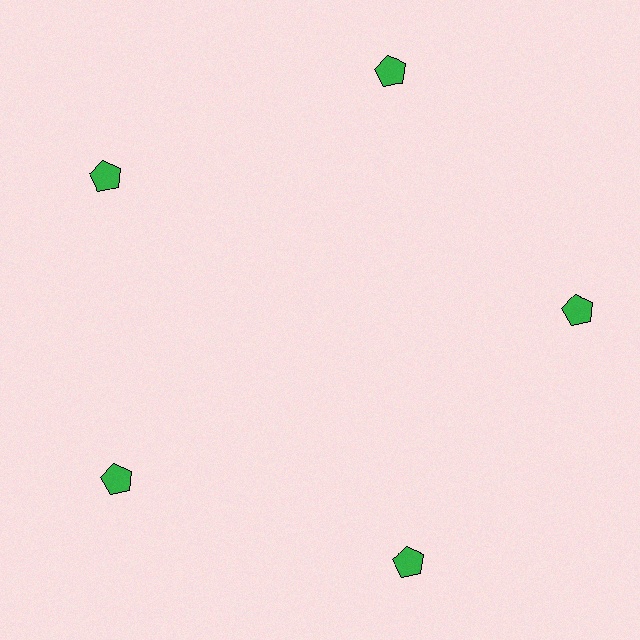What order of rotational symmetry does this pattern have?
This pattern has 5-fold rotational symmetry.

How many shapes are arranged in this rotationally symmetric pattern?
There are 5 shapes, arranged in 5 groups of 1.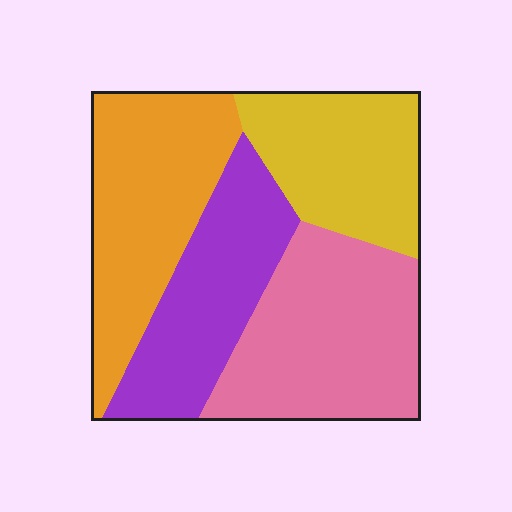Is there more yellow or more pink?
Pink.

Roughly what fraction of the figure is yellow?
Yellow covers roughly 20% of the figure.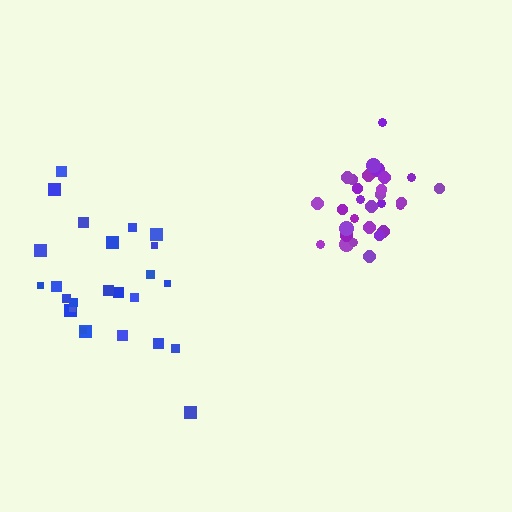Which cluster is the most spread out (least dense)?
Blue.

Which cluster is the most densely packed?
Purple.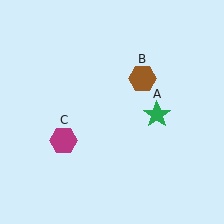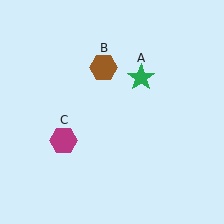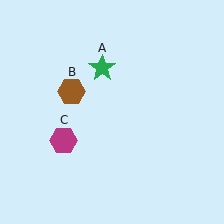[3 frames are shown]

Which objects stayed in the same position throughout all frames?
Magenta hexagon (object C) remained stationary.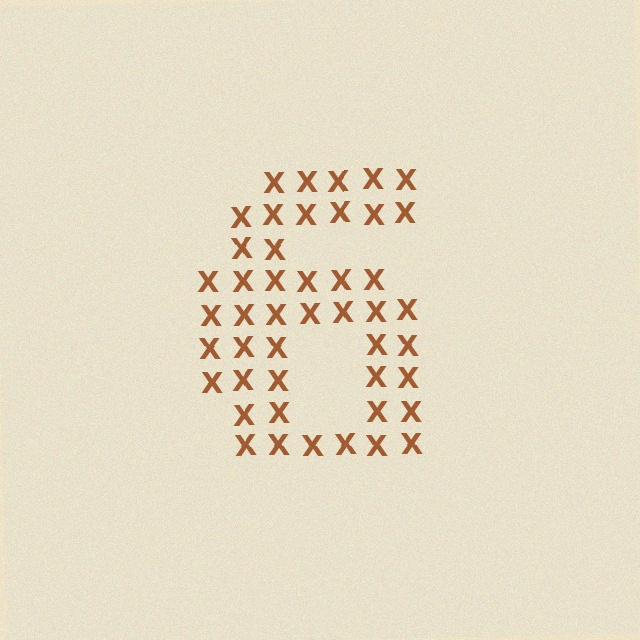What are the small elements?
The small elements are letter X's.